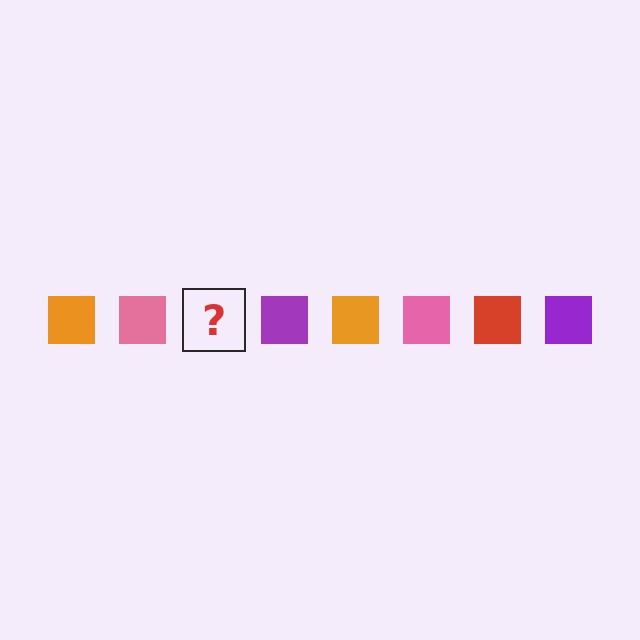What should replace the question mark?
The question mark should be replaced with a red square.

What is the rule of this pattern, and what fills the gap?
The rule is that the pattern cycles through orange, pink, red, purple squares. The gap should be filled with a red square.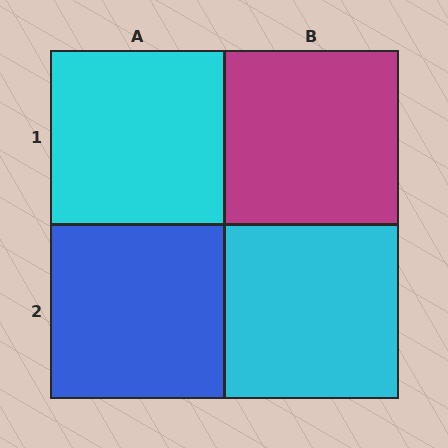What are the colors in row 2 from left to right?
Blue, cyan.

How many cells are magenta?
1 cell is magenta.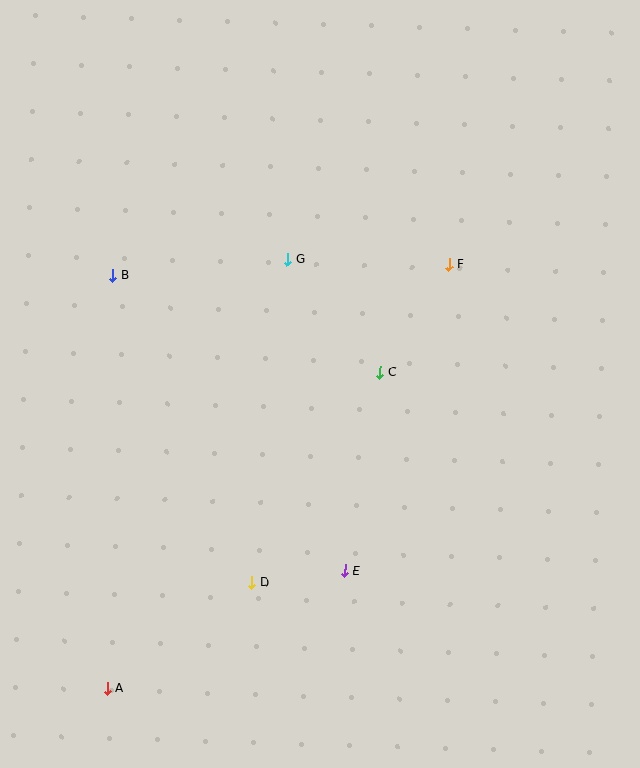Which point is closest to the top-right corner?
Point F is closest to the top-right corner.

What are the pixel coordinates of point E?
Point E is at (345, 570).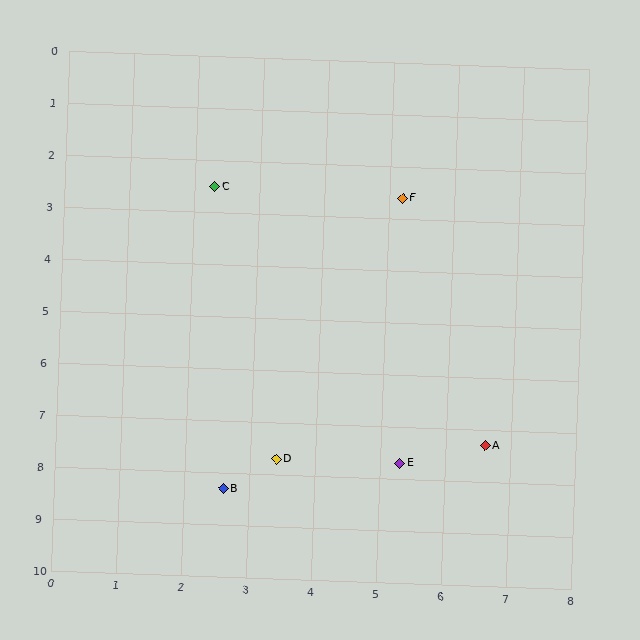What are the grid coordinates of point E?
Point E is at approximately (5.3, 7.7).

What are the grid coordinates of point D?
Point D is at approximately (3.4, 7.7).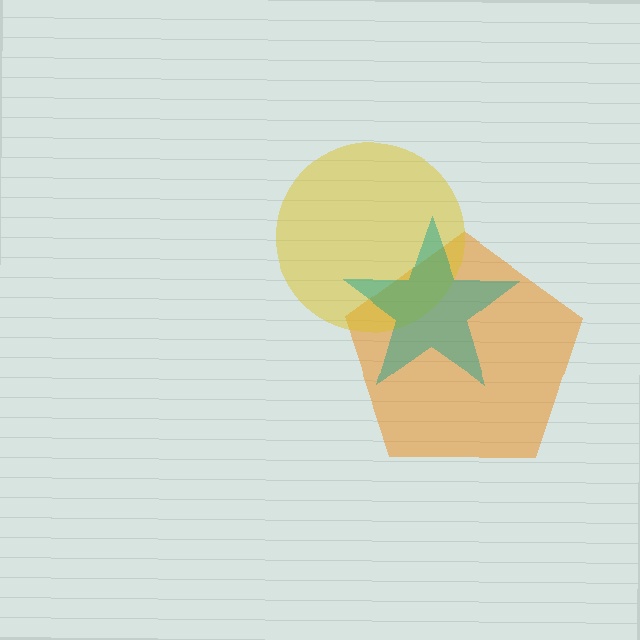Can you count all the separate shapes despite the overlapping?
Yes, there are 3 separate shapes.